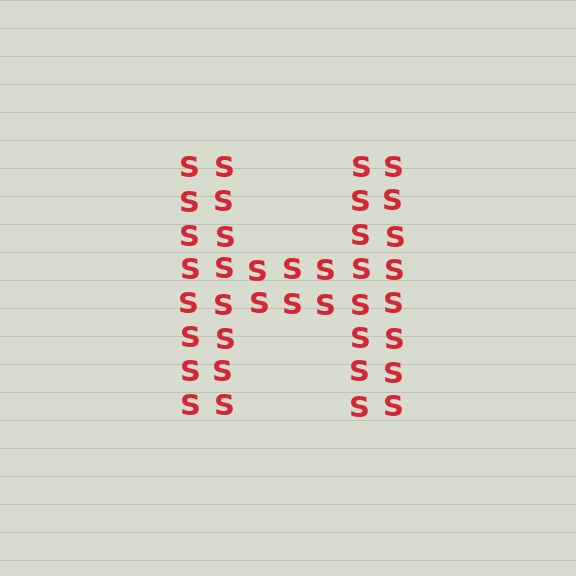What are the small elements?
The small elements are letter S's.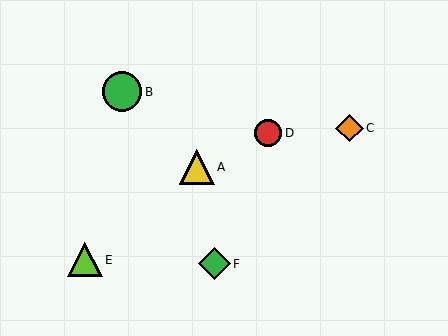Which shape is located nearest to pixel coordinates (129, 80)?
The green circle (labeled B) at (122, 92) is nearest to that location.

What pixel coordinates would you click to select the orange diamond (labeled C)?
Click at (350, 128) to select the orange diamond C.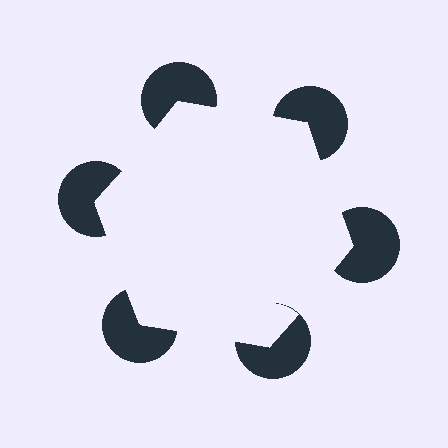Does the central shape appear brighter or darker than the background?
It typically appears slightly brighter than the background, even though no actual brightness change is drawn.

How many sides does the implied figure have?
6 sides.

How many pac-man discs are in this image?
There are 6 — one at each vertex of the illusory hexagon.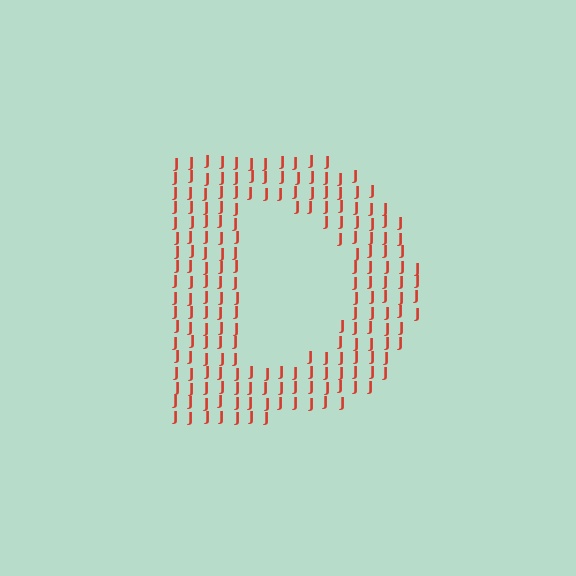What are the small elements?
The small elements are letter J's.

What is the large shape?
The large shape is the letter D.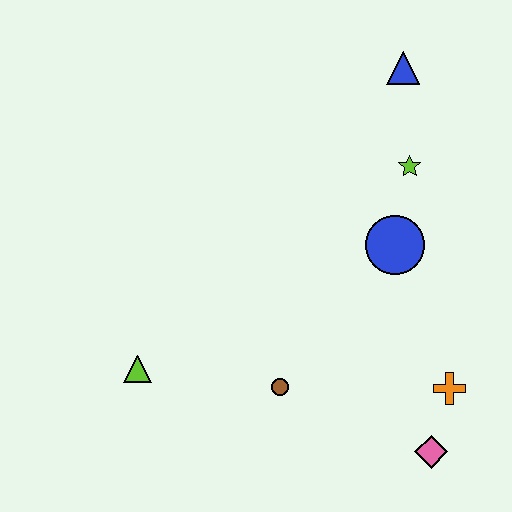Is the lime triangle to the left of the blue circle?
Yes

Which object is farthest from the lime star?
The lime triangle is farthest from the lime star.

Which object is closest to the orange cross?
The pink diamond is closest to the orange cross.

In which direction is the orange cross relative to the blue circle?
The orange cross is below the blue circle.